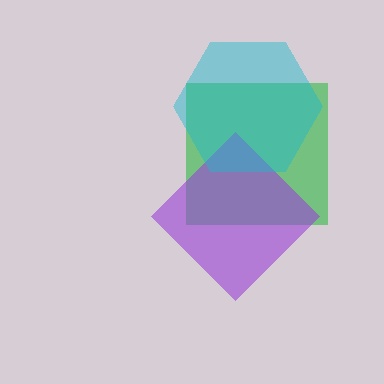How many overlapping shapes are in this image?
There are 3 overlapping shapes in the image.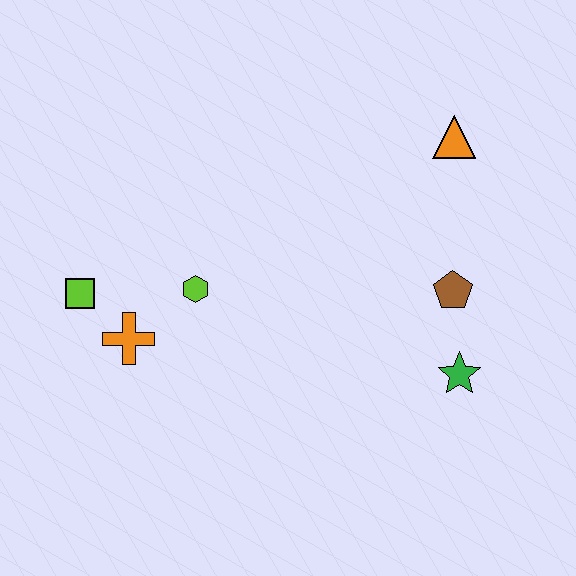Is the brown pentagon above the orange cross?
Yes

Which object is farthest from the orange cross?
The orange triangle is farthest from the orange cross.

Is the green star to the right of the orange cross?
Yes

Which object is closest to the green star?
The brown pentagon is closest to the green star.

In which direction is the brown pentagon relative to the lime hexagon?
The brown pentagon is to the right of the lime hexagon.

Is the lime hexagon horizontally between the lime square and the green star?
Yes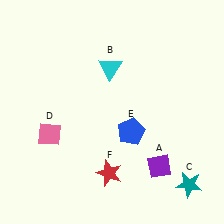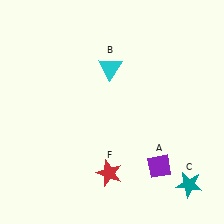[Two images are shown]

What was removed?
The pink diamond (D), the blue pentagon (E) were removed in Image 2.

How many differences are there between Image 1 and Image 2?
There are 2 differences between the two images.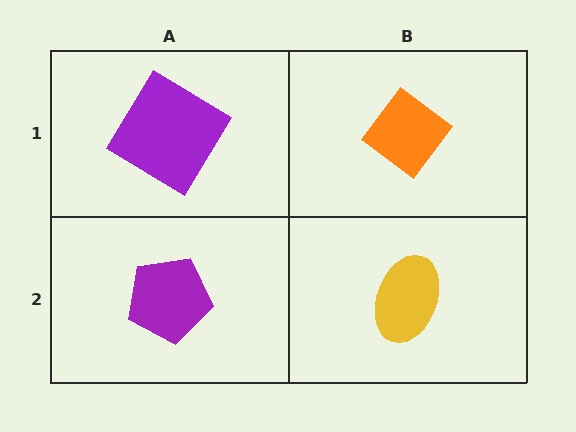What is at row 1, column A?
A purple diamond.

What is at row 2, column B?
A yellow ellipse.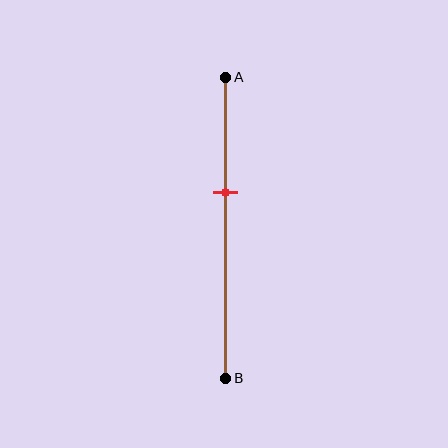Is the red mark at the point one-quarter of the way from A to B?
No, the mark is at about 40% from A, not at the 25% one-quarter point.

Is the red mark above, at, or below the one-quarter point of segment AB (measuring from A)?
The red mark is below the one-quarter point of segment AB.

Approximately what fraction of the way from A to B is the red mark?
The red mark is approximately 40% of the way from A to B.